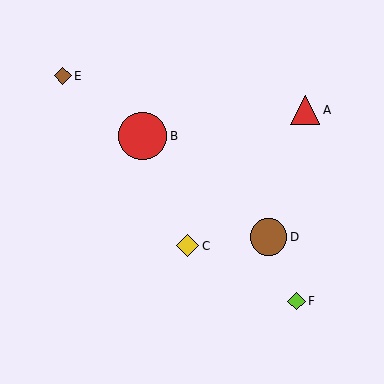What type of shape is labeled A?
Shape A is a red triangle.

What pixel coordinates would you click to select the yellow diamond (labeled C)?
Click at (188, 246) to select the yellow diamond C.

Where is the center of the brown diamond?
The center of the brown diamond is at (63, 76).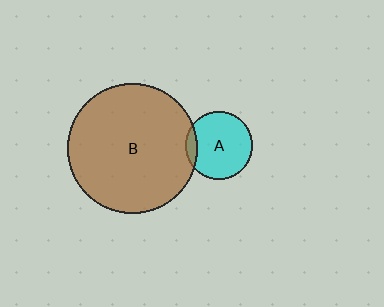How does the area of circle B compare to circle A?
Approximately 3.7 times.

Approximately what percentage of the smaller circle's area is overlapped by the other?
Approximately 10%.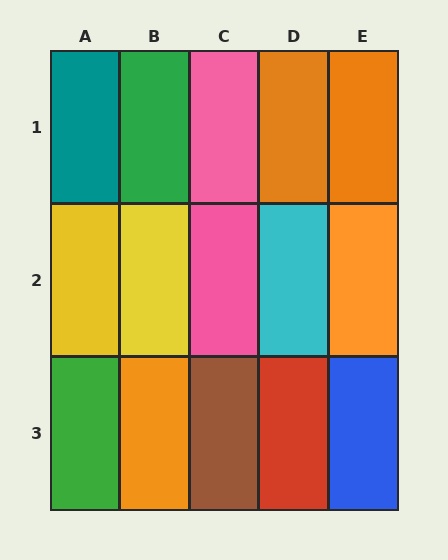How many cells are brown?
1 cell is brown.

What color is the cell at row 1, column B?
Green.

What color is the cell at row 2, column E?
Orange.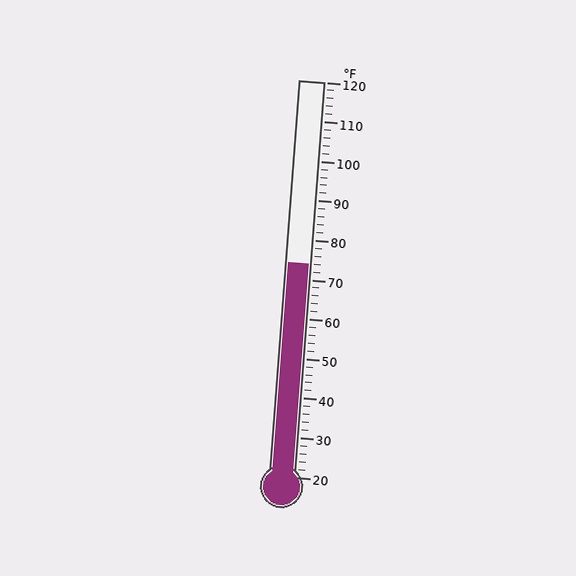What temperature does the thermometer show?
The thermometer shows approximately 74°F.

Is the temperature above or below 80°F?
The temperature is below 80°F.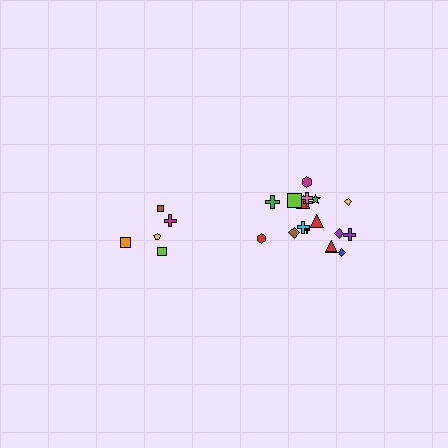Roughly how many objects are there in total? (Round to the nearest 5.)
Roughly 25 objects in total.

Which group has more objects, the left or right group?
The right group.